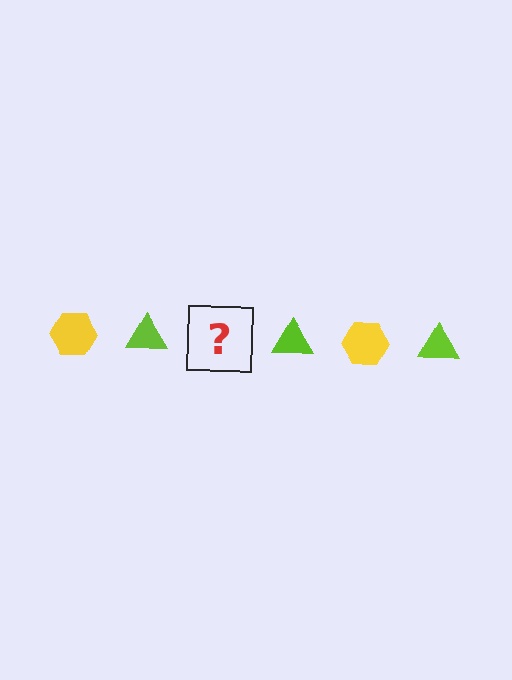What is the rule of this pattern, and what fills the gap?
The rule is that the pattern alternates between yellow hexagon and lime triangle. The gap should be filled with a yellow hexagon.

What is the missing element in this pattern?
The missing element is a yellow hexagon.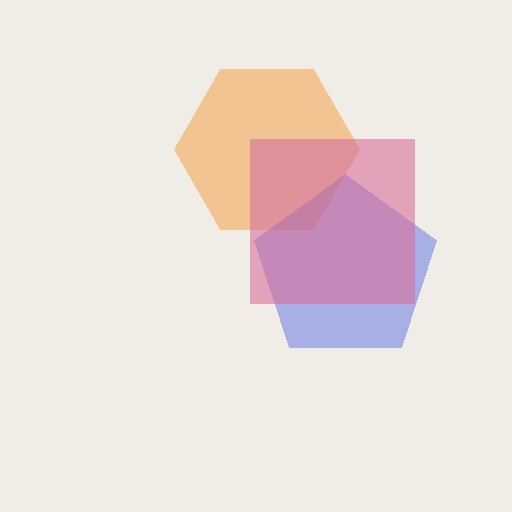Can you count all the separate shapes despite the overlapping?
Yes, there are 3 separate shapes.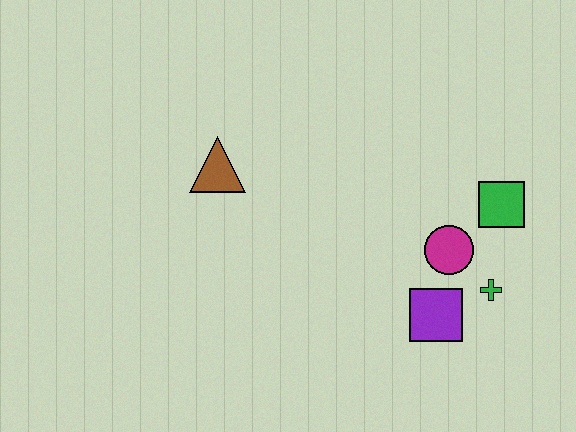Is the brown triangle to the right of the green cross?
No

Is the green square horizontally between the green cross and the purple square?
No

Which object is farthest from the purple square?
The brown triangle is farthest from the purple square.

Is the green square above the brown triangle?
No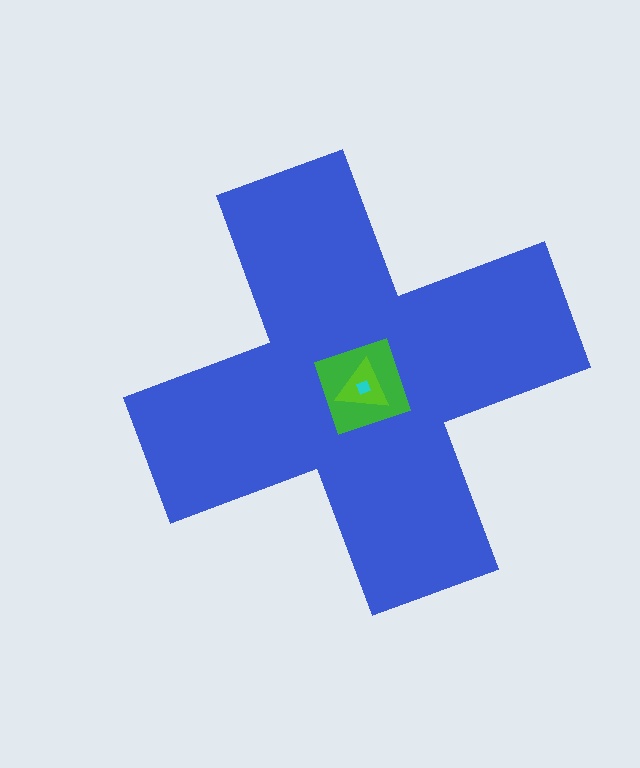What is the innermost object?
The cyan diamond.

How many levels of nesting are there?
4.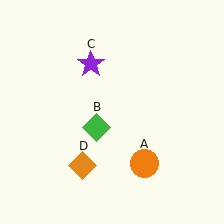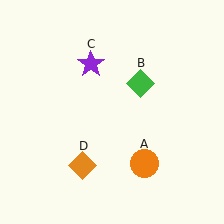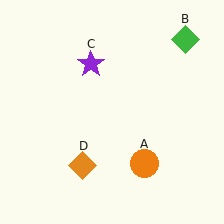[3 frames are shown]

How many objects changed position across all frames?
1 object changed position: green diamond (object B).